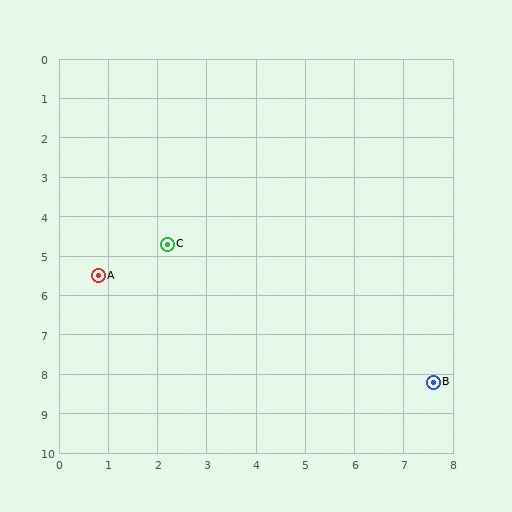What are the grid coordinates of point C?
Point C is at approximately (2.2, 4.7).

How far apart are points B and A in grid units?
Points B and A are about 7.3 grid units apart.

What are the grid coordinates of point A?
Point A is at approximately (0.8, 5.5).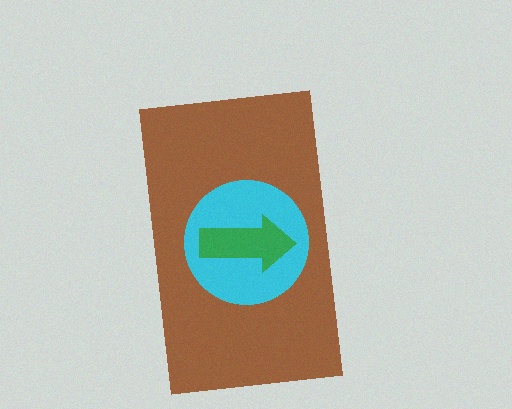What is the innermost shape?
The green arrow.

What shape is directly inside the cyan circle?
The green arrow.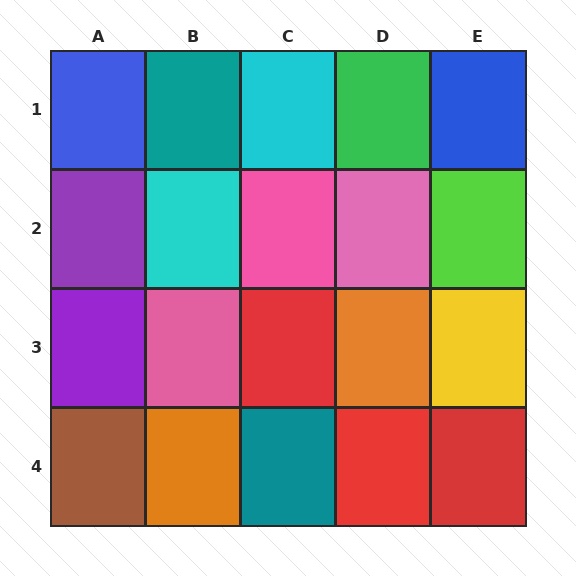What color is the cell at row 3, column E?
Yellow.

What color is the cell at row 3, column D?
Orange.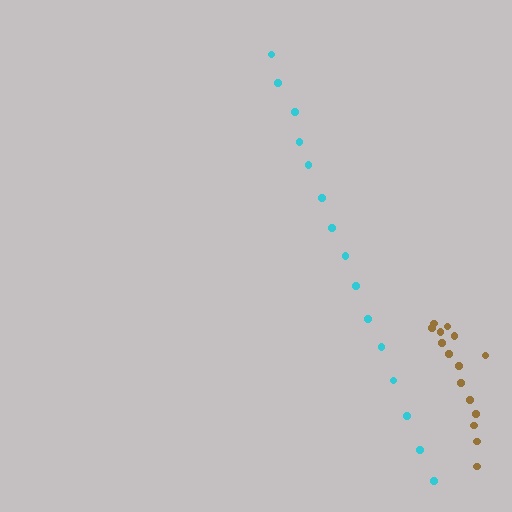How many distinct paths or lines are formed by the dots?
There are 2 distinct paths.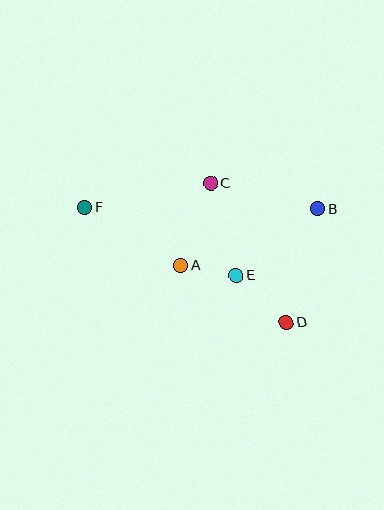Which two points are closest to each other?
Points A and E are closest to each other.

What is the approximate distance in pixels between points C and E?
The distance between C and E is approximately 95 pixels.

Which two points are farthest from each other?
Points B and F are farthest from each other.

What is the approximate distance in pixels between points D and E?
The distance between D and E is approximately 68 pixels.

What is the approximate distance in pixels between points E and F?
The distance between E and F is approximately 166 pixels.